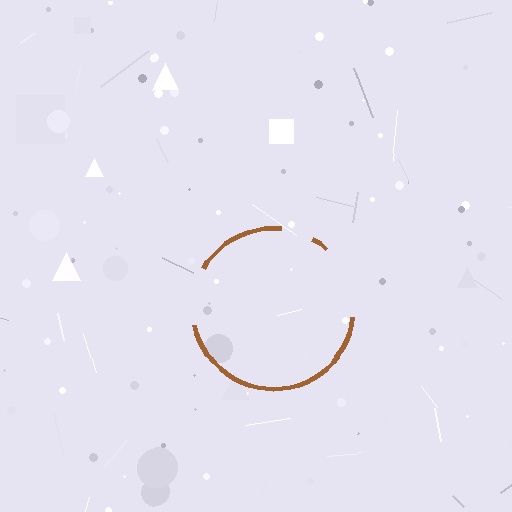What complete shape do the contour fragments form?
The contour fragments form a circle.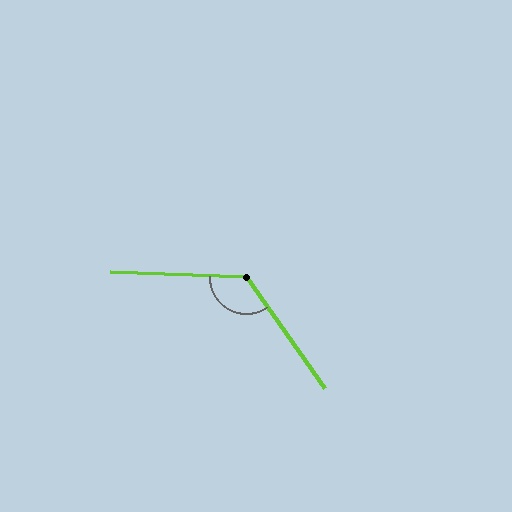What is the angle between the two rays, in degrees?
Approximately 127 degrees.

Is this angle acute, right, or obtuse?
It is obtuse.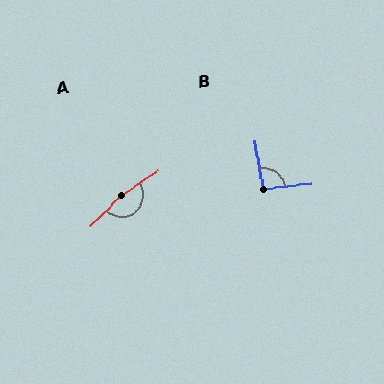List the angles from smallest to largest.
B (93°), A (168°).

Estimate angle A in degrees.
Approximately 168 degrees.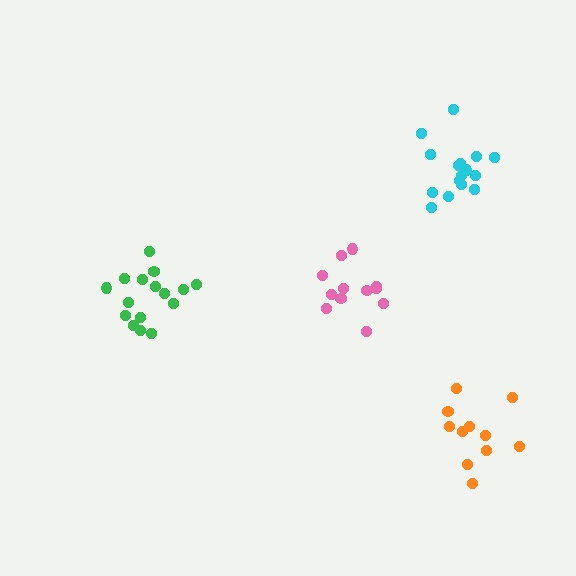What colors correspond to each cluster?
The clusters are colored: cyan, green, pink, orange.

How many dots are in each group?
Group 1: 17 dots, Group 2: 16 dots, Group 3: 12 dots, Group 4: 11 dots (56 total).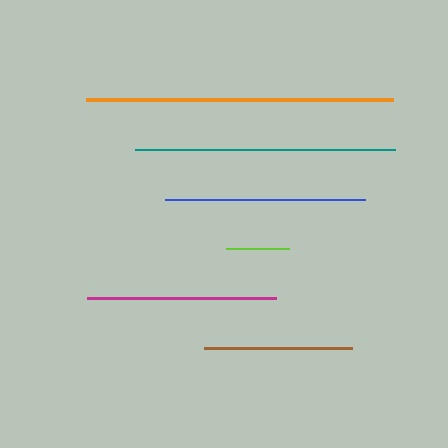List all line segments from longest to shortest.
From longest to shortest: orange, teal, blue, magenta, brown, lime.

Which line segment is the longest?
The orange line is the longest at approximately 307 pixels.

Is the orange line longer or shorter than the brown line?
The orange line is longer than the brown line.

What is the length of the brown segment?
The brown segment is approximately 148 pixels long.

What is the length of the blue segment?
The blue segment is approximately 200 pixels long.